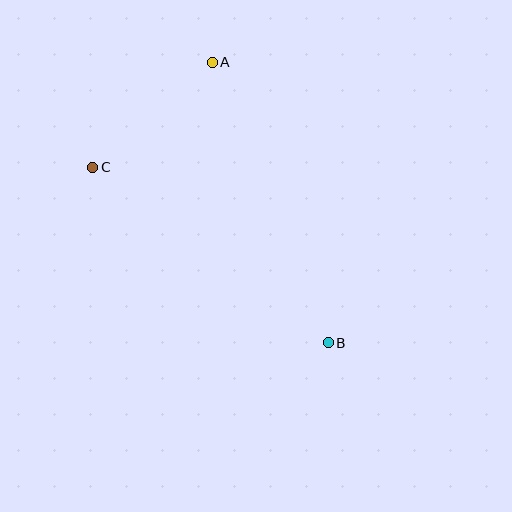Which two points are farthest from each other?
Points A and B are farthest from each other.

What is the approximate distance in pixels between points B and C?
The distance between B and C is approximately 294 pixels.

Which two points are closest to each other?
Points A and C are closest to each other.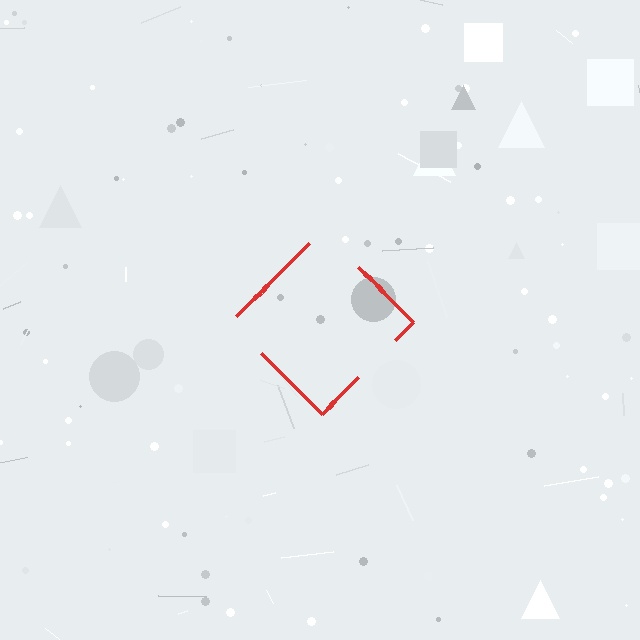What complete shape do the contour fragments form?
The contour fragments form a diamond.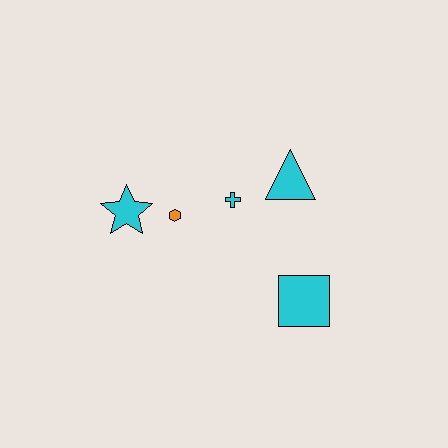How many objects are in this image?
There are 5 objects.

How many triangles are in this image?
There is 1 triangle.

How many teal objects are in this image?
There are no teal objects.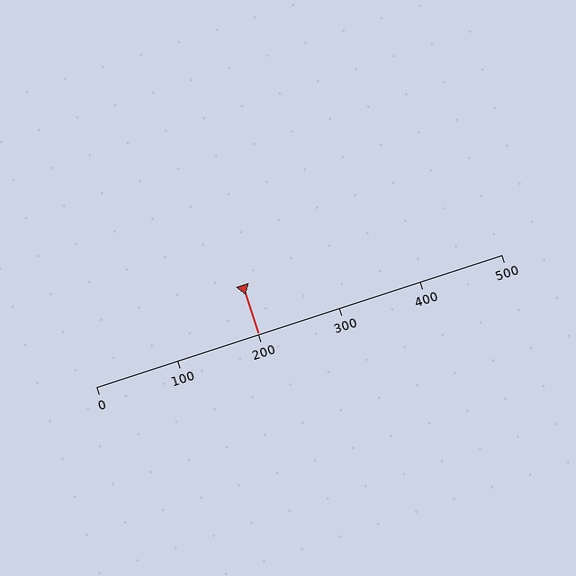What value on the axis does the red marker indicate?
The marker indicates approximately 200.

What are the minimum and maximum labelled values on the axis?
The axis runs from 0 to 500.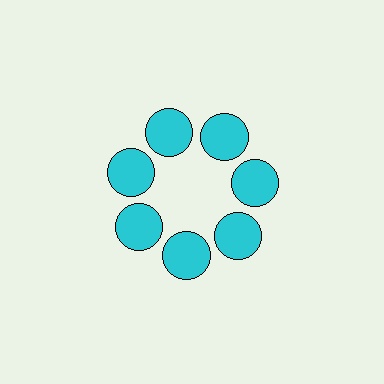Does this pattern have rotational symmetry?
Yes, this pattern has 7-fold rotational symmetry. It looks the same after rotating 51 degrees around the center.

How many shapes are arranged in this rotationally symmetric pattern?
There are 7 shapes, arranged in 7 groups of 1.